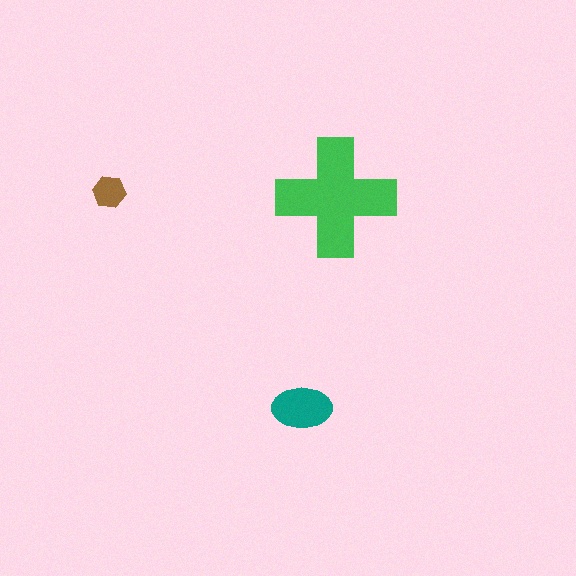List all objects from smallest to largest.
The brown hexagon, the teal ellipse, the green cross.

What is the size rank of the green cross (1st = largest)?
1st.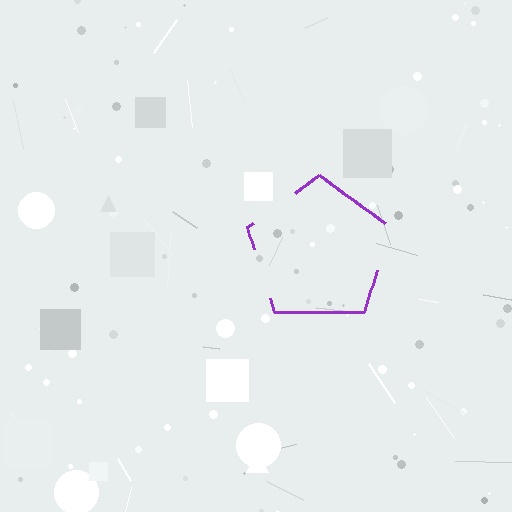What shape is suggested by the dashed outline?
The dashed outline suggests a pentagon.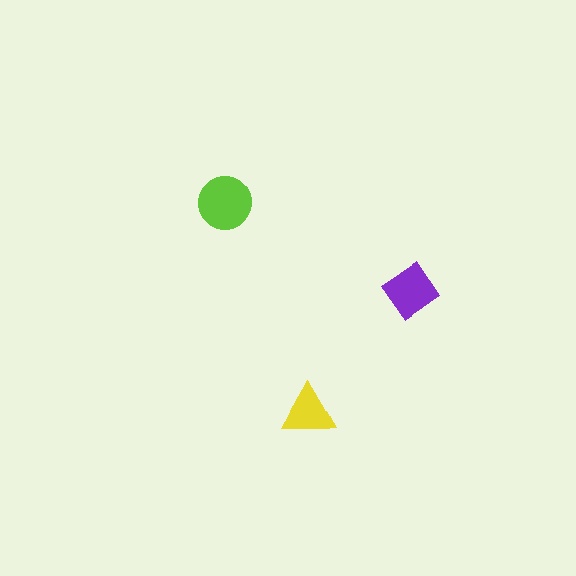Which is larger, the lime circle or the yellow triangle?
The lime circle.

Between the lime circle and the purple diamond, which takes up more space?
The lime circle.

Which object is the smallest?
The yellow triangle.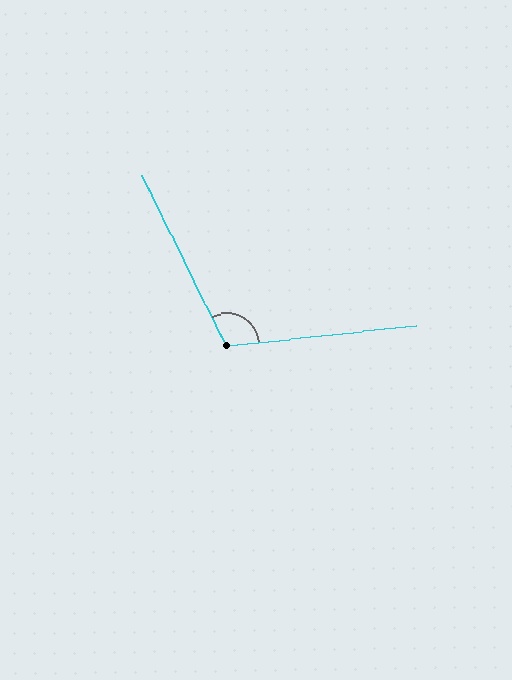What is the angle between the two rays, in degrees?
Approximately 110 degrees.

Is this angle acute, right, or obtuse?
It is obtuse.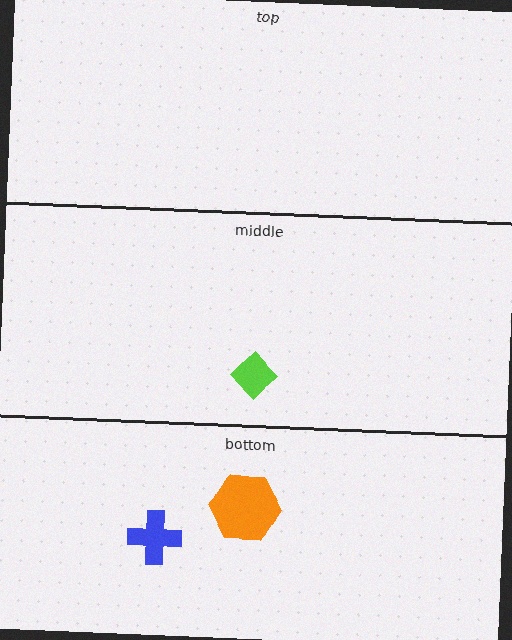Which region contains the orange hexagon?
The bottom region.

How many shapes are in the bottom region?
2.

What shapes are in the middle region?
The lime diamond.